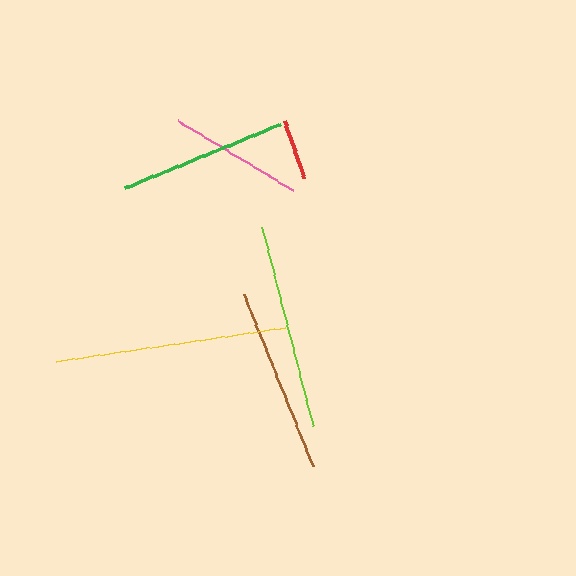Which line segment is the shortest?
The red line is the shortest at approximately 62 pixels.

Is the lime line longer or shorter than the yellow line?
The yellow line is longer than the lime line.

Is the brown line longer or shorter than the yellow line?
The yellow line is longer than the brown line.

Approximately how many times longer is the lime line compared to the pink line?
The lime line is approximately 1.5 times the length of the pink line.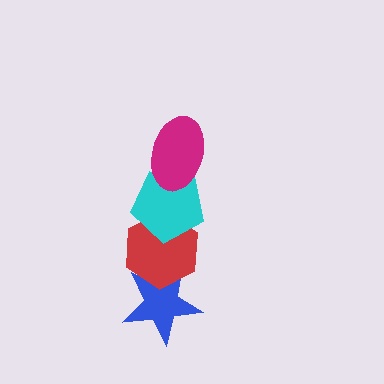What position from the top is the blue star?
The blue star is 4th from the top.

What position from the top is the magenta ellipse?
The magenta ellipse is 1st from the top.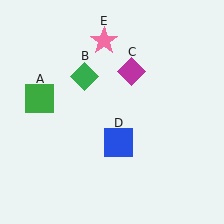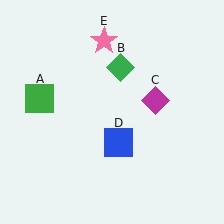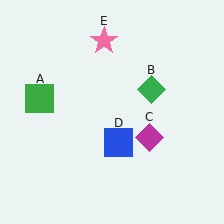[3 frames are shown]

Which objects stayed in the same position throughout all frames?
Green square (object A) and blue square (object D) and pink star (object E) remained stationary.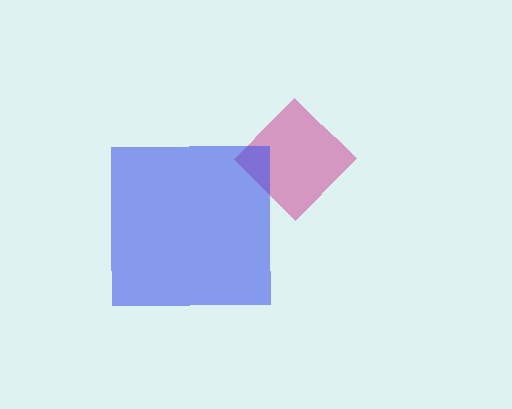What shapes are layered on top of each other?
The layered shapes are: a magenta diamond, a blue square.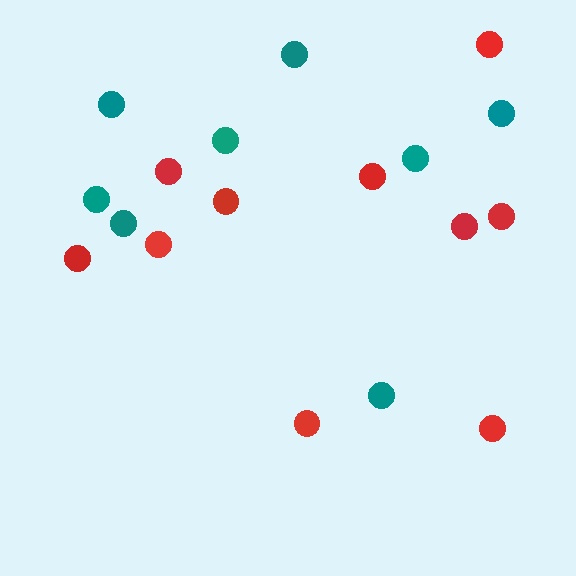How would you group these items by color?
There are 2 groups: one group of teal circles (8) and one group of red circles (10).